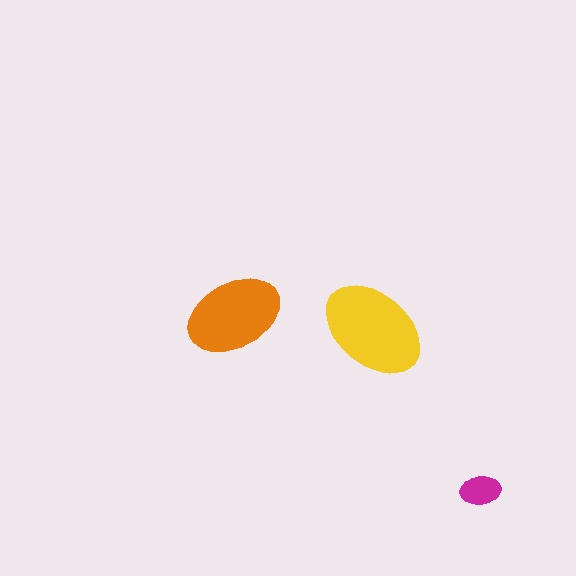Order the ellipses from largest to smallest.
the yellow one, the orange one, the magenta one.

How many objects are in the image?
There are 3 objects in the image.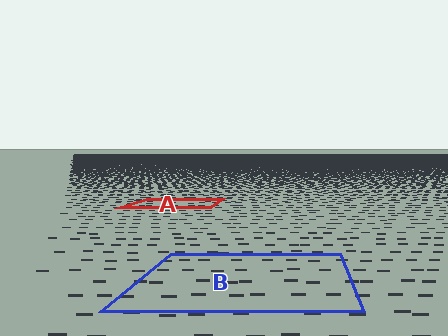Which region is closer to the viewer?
Region B is closer. The texture elements there are larger and more spread out.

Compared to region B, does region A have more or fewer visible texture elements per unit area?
Region A has more texture elements per unit area — they are packed more densely because it is farther away.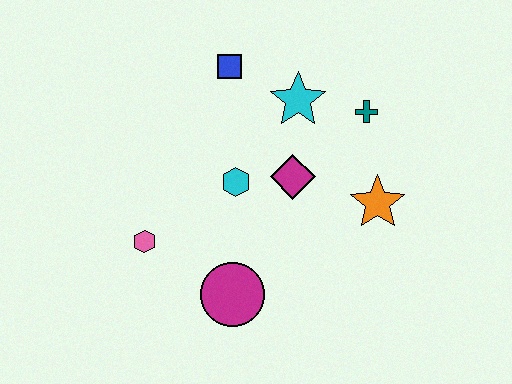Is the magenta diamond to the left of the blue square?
No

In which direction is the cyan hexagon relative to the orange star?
The cyan hexagon is to the left of the orange star.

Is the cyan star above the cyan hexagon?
Yes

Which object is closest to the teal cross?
The cyan star is closest to the teal cross.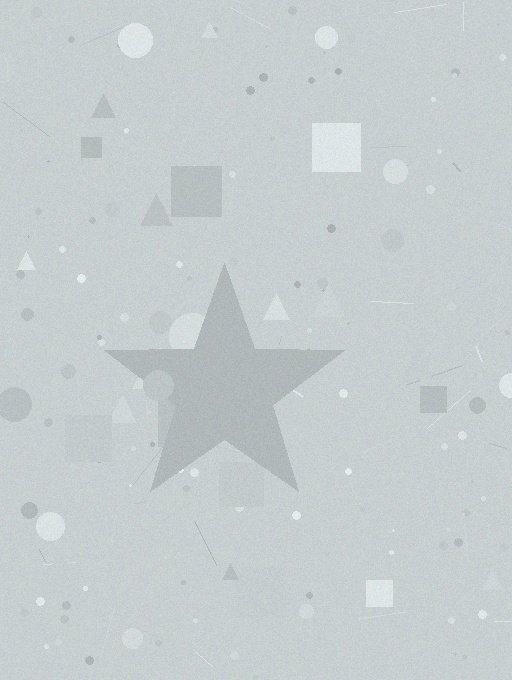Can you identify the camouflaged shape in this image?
The camouflaged shape is a star.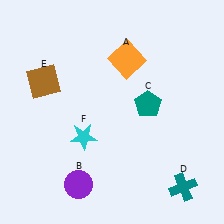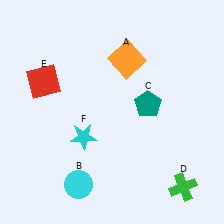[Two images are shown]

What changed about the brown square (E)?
In Image 1, E is brown. In Image 2, it changed to red.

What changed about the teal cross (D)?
In Image 1, D is teal. In Image 2, it changed to green.